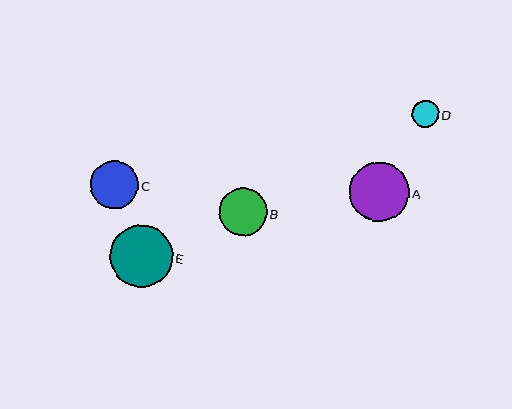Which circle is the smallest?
Circle D is the smallest with a size of approximately 27 pixels.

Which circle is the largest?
Circle E is the largest with a size of approximately 62 pixels.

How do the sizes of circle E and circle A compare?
Circle E and circle A are approximately the same size.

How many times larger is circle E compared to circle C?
Circle E is approximately 1.3 times the size of circle C.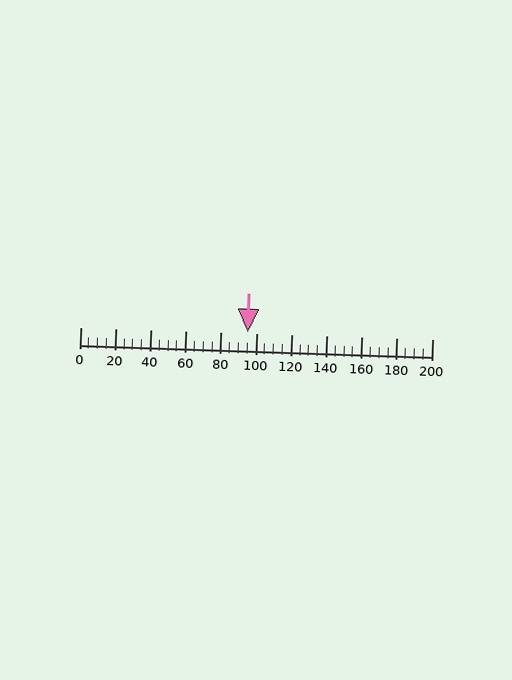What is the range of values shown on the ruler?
The ruler shows values from 0 to 200.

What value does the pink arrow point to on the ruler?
The pink arrow points to approximately 95.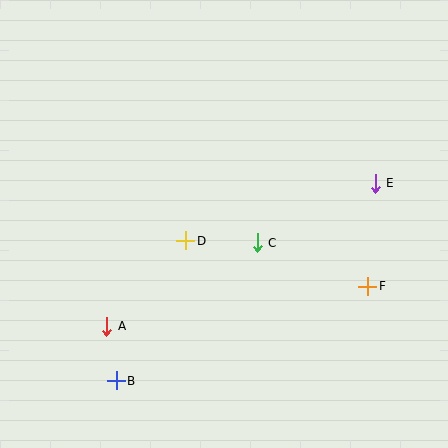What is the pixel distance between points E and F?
The distance between E and F is 103 pixels.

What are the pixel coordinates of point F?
Point F is at (368, 286).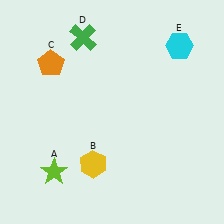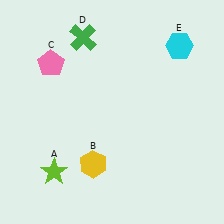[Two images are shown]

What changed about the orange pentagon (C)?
In Image 1, C is orange. In Image 2, it changed to pink.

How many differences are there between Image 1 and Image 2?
There is 1 difference between the two images.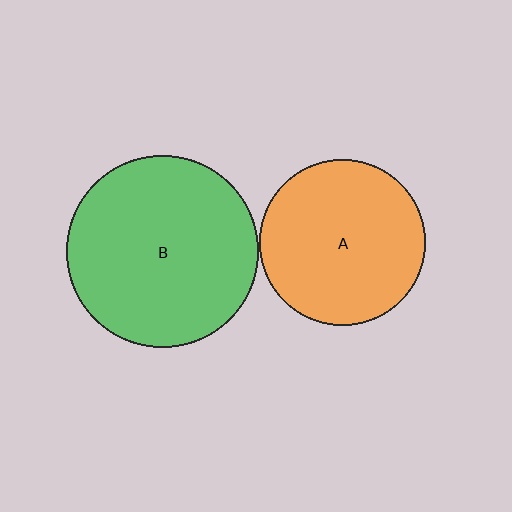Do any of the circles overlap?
No, none of the circles overlap.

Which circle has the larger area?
Circle B (green).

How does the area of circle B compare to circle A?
Approximately 1.3 times.